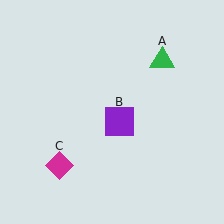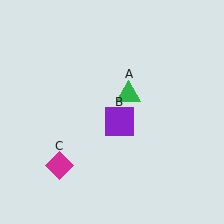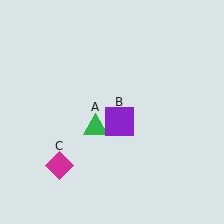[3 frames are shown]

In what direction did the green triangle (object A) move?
The green triangle (object A) moved down and to the left.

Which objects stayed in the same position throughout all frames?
Purple square (object B) and magenta diamond (object C) remained stationary.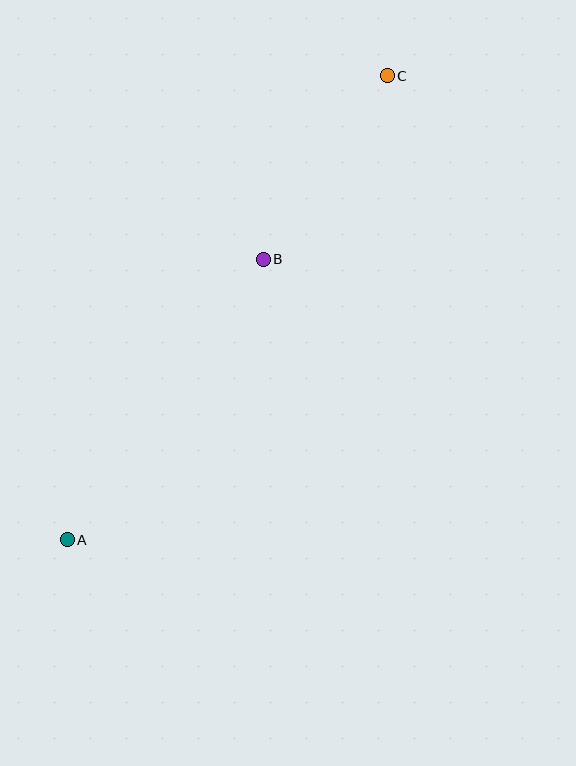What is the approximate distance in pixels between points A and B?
The distance between A and B is approximately 342 pixels.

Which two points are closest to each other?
Points B and C are closest to each other.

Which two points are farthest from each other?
Points A and C are farthest from each other.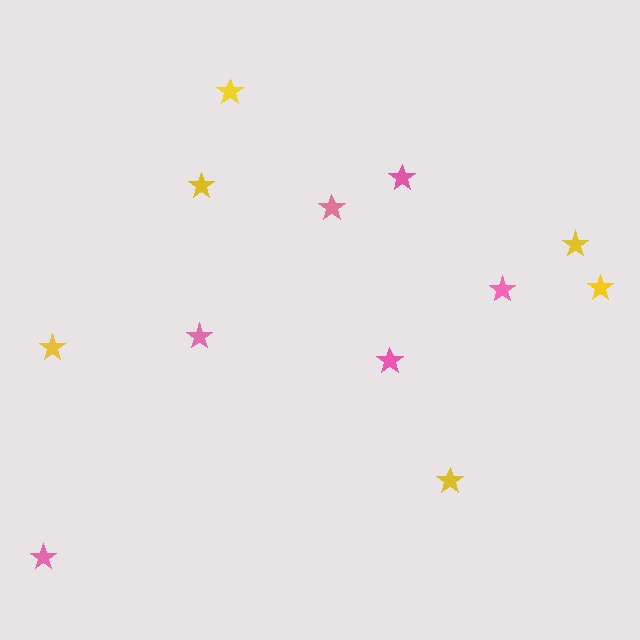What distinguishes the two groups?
There are 2 groups: one group of pink stars (6) and one group of yellow stars (6).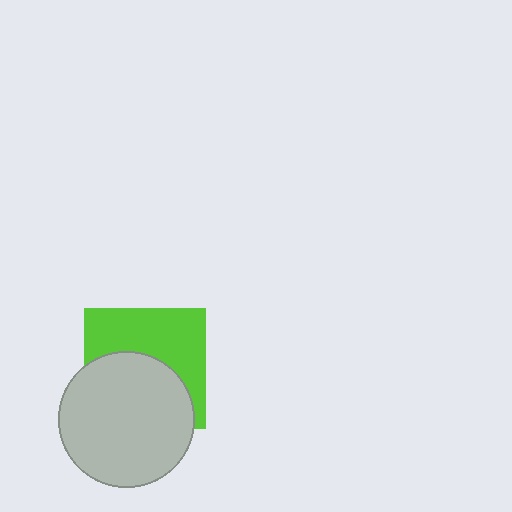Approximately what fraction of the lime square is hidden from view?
Roughly 51% of the lime square is hidden behind the light gray circle.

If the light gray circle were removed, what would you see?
You would see the complete lime square.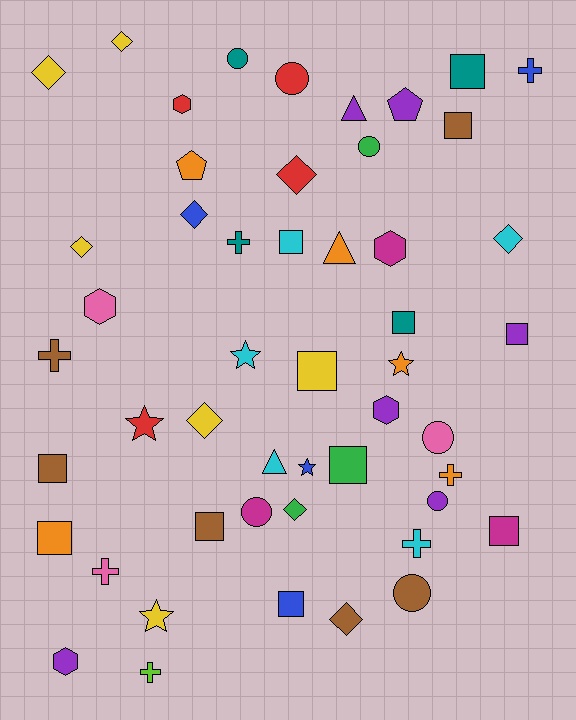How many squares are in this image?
There are 12 squares.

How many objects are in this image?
There are 50 objects.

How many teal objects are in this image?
There are 4 teal objects.